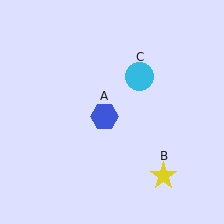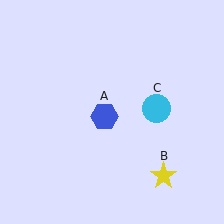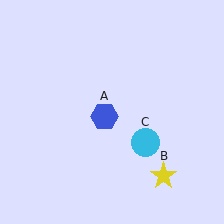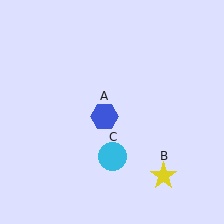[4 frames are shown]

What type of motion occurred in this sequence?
The cyan circle (object C) rotated clockwise around the center of the scene.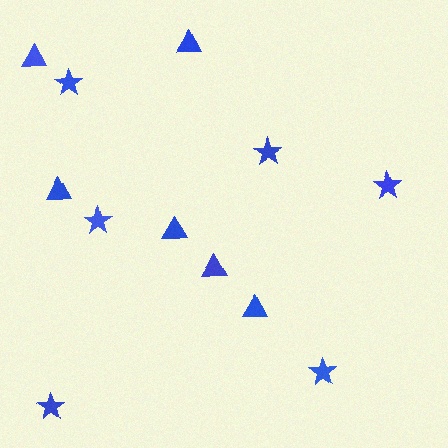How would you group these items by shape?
There are 2 groups: one group of triangles (6) and one group of stars (6).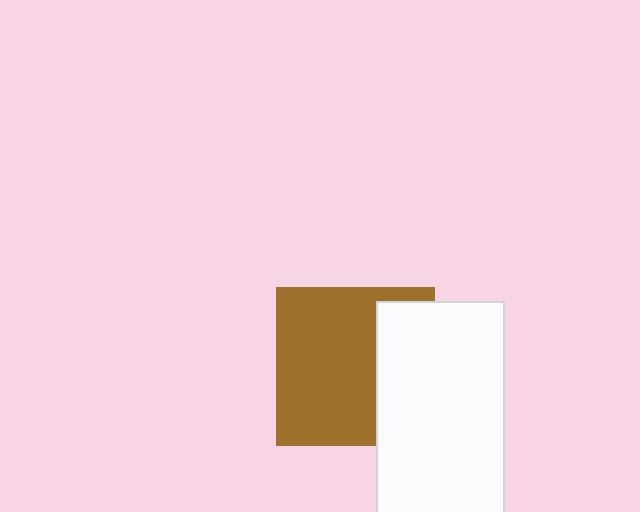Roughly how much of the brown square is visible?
Most of it is visible (roughly 66%).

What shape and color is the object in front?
The object in front is a white rectangle.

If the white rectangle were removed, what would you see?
You would see the complete brown square.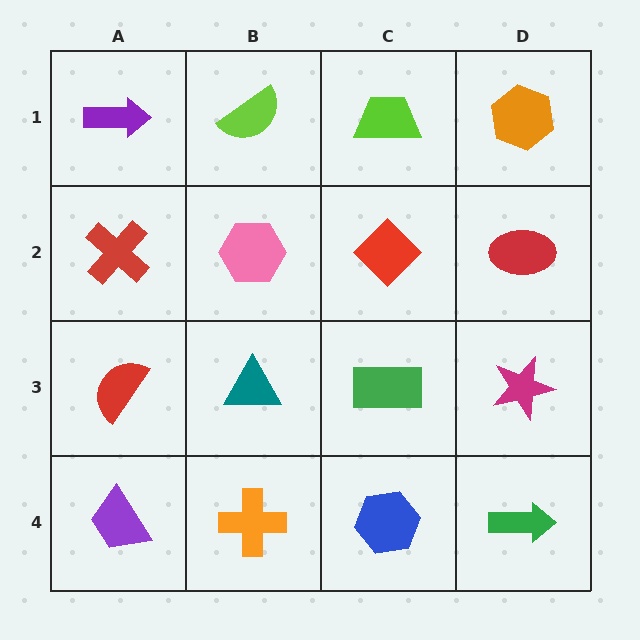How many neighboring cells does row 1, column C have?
3.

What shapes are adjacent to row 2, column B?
A lime semicircle (row 1, column B), a teal triangle (row 3, column B), a red cross (row 2, column A), a red diamond (row 2, column C).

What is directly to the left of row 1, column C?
A lime semicircle.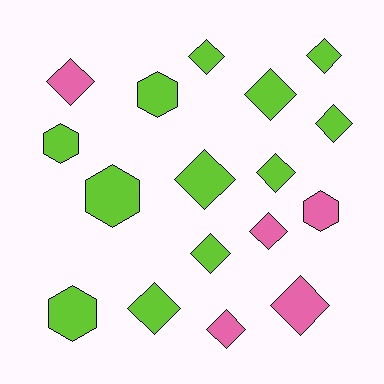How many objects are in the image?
There are 17 objects.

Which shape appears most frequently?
Diamond, with 12 objects.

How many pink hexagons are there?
There is 1 pink hexagon.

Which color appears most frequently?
Lime, with 12 objects.